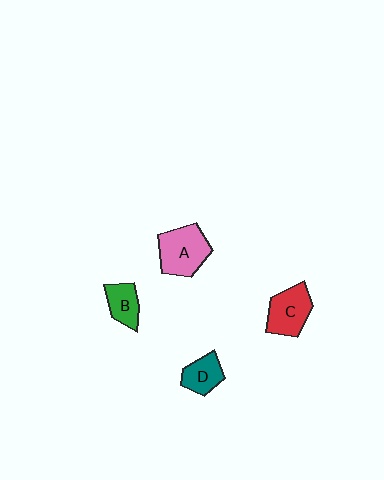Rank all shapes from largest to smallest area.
From largest to smallest: A (pink), C (red), D (teal), B (green).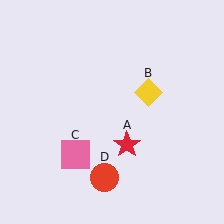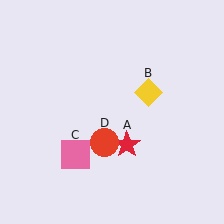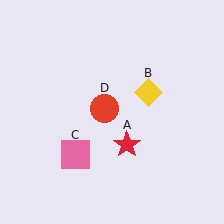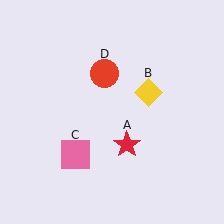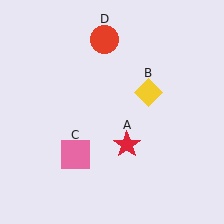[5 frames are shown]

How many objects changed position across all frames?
1 object changed position: red circle (object D).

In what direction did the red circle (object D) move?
The red circle (object D) moved up.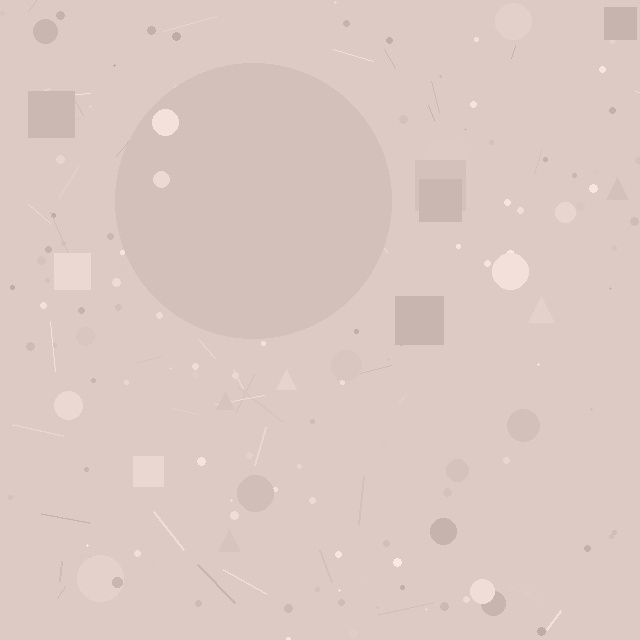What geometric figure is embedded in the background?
A circle is embedded in the background.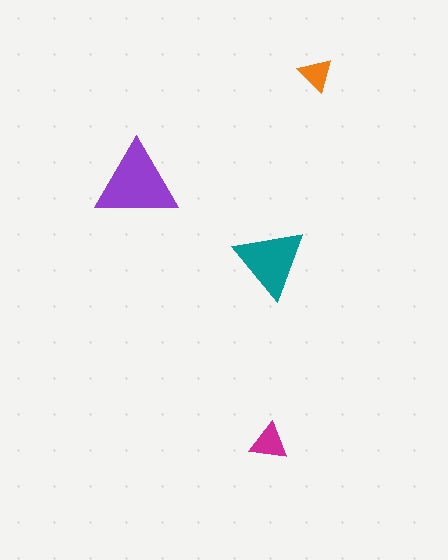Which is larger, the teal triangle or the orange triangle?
The teal one.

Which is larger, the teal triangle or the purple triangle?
The purple one.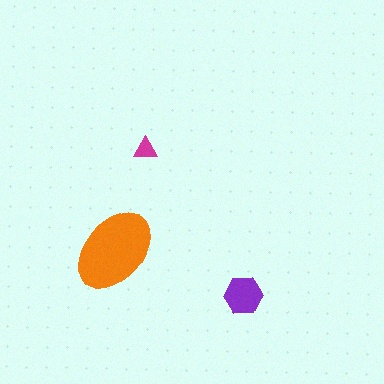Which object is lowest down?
The purple hexagon is bottommost.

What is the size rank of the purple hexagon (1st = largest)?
2nd.